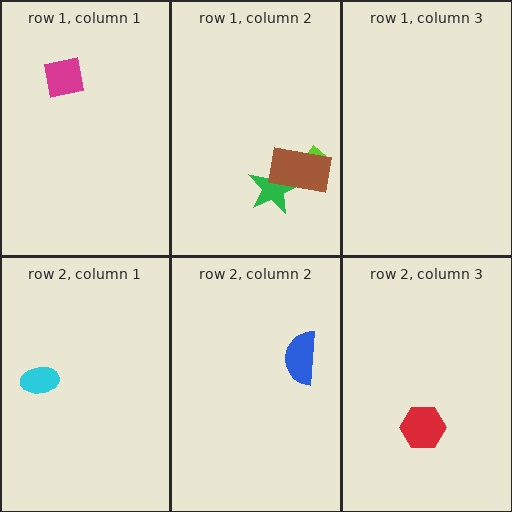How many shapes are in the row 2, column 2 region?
1.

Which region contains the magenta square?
The row 1, column 1 region.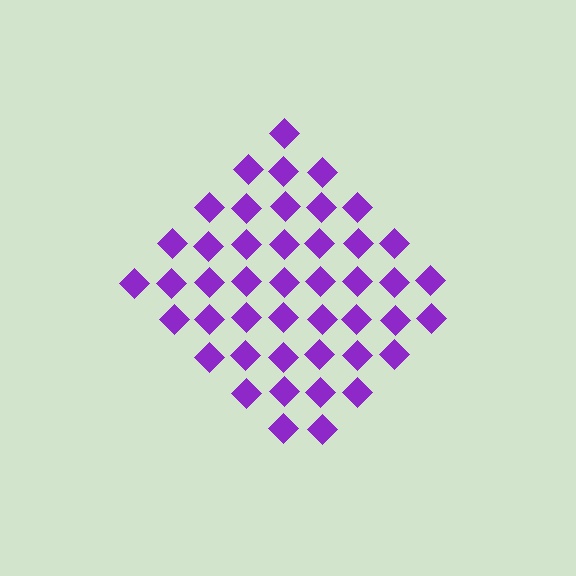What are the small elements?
The small elements are diamonds.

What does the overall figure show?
The overall figure shows a diamond.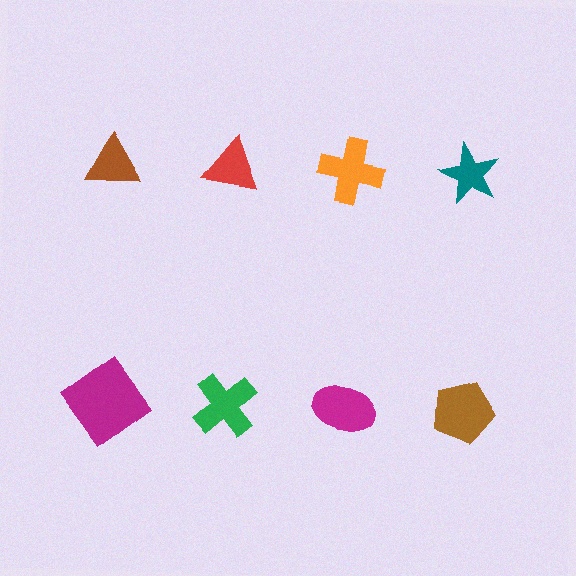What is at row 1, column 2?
A red triangle.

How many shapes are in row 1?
4 shapes.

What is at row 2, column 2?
A green cross.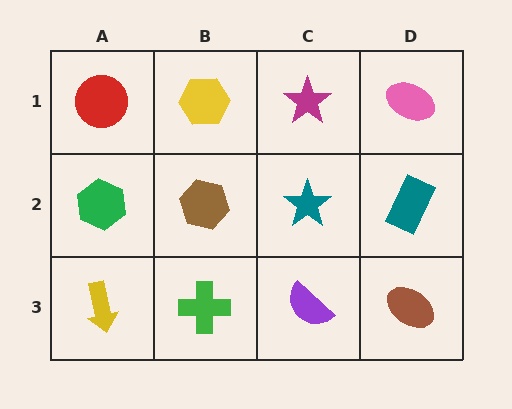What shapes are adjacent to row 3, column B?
A brown hexagon (row 2, column B), a yellow arrow (row 3, column A), a purple semicircle (row 3, column C).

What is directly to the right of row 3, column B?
A purple semicircle.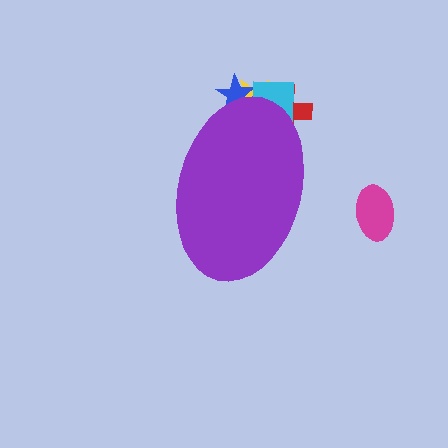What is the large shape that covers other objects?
A purple ellipse.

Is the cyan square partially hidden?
Yes, the cyan square is partially hidden behind the purple ellipse.